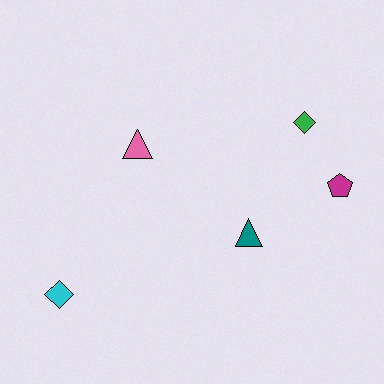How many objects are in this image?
There are 5 objects.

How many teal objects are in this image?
There is 1 teal object.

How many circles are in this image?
There are no circles.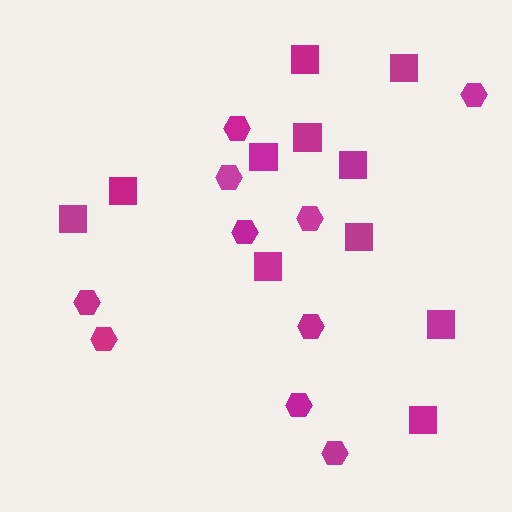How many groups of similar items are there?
There are 2 groups: one group of hexagons (10) and one group of squares (11).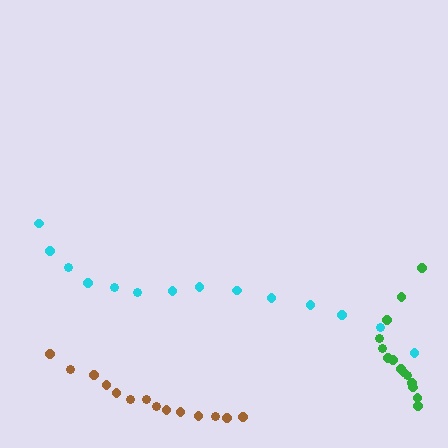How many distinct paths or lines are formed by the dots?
There are 3 distinct paths.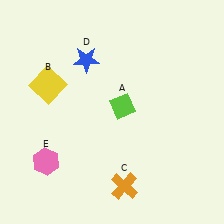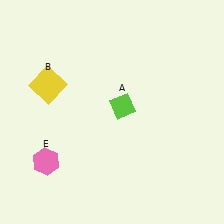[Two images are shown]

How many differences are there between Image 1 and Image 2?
There are 2 differences between the two images.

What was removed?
The blue star (D), the orange cross (C) were removed in Image 2.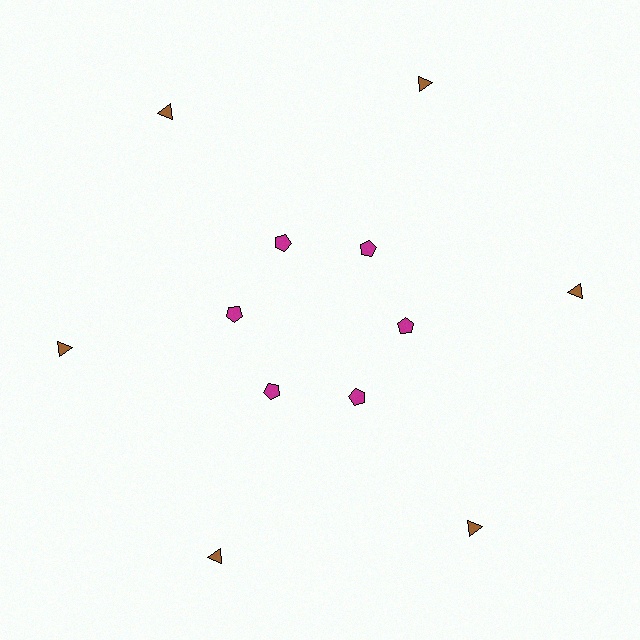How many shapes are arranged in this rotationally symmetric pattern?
There are 12 shapes, arranged in 6 groups of 2.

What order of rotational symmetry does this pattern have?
This pattern has 6-fold rotational symmetry.